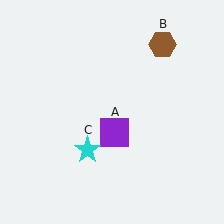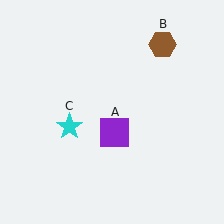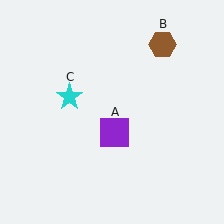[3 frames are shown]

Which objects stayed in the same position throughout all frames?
Purple square (object A) and brown hexagon (object B) remained stationary.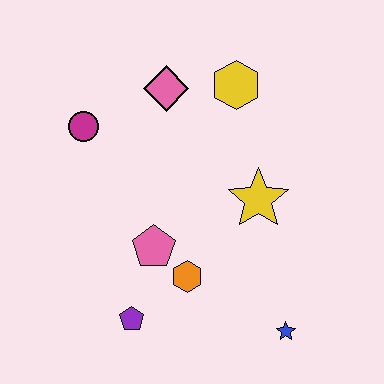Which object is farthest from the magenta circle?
The blue star is farthest from the magenta circle.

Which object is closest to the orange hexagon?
The pink pentagon is closest to the orange hexagon.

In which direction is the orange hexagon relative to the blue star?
The orange hexagon is to the left of the blue star.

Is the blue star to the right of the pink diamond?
Yes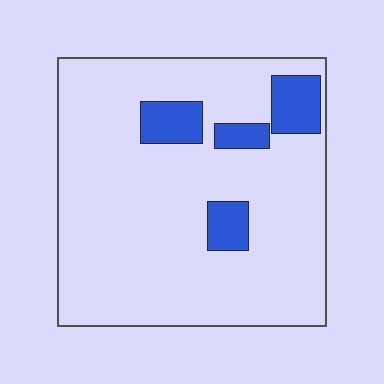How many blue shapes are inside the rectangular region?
4.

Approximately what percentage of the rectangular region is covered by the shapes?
Approximately 15%.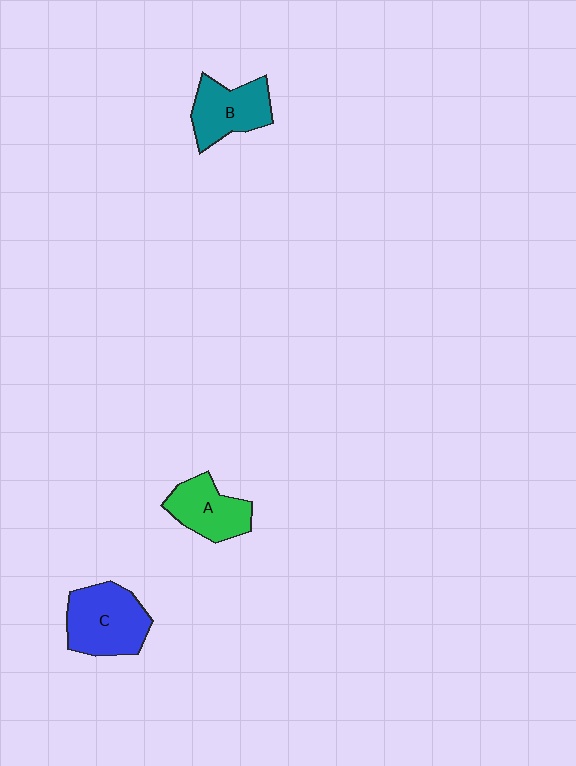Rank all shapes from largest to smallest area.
From largest to smallest: C (blue), B (teal), A (green).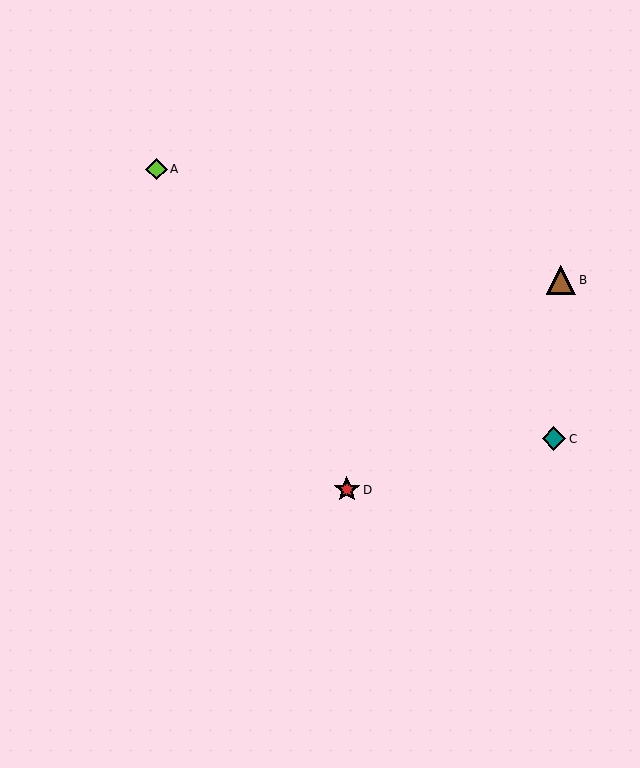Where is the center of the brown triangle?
The center of the brown triangle is at (561, 280).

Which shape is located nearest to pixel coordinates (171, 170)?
The lime diamond (labeled A) at (157, 169) is nearest to that location.